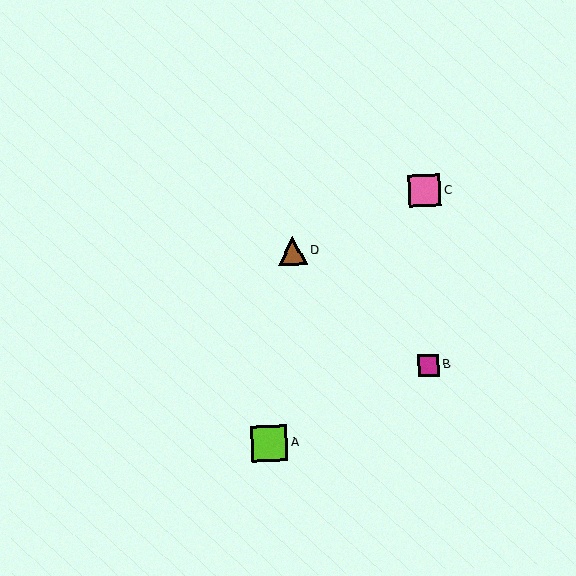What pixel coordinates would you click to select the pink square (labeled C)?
Click at (425, 191) to select the pink square C.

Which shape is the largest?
The lime square (labeled A) is the largest.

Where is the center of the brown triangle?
The center of the brown triangle is at (293, 251).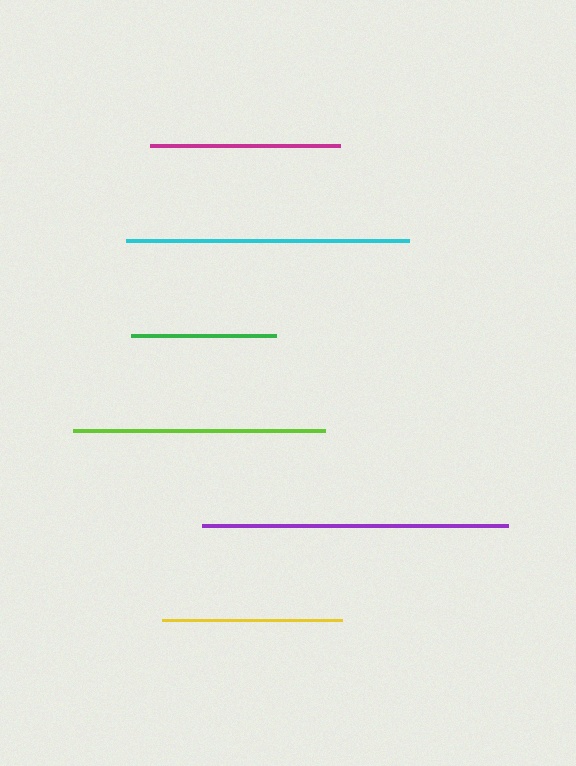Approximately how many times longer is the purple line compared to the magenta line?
The purple line is approximately 1.6 times the length of the magenta line.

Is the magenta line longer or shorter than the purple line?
The purple line is longer than the magenta line.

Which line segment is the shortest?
The green line is the shortest at approximately 145 pixels.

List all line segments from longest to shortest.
From longest to shortest: purple, cyan, lime, magenta, yellow, green.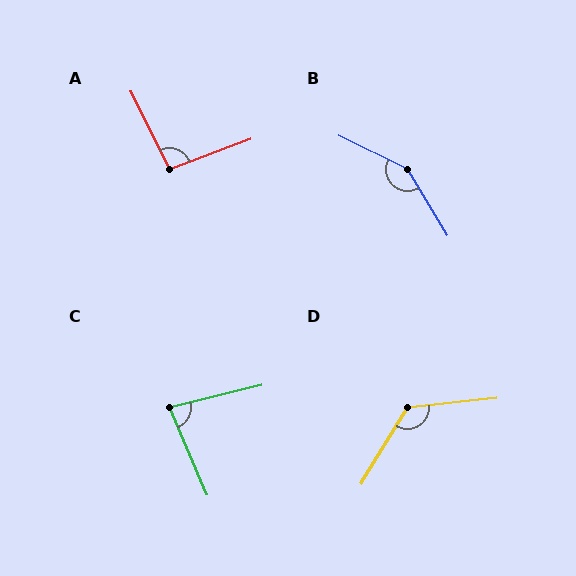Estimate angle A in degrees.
Approximately 96 degrees.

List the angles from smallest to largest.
C (80°), A (96°), D (128°), B (147°).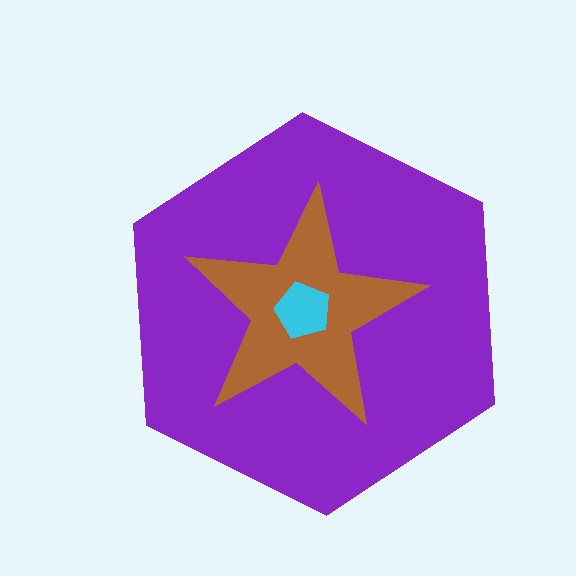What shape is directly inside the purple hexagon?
The brown star.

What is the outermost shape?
The purple hexagon.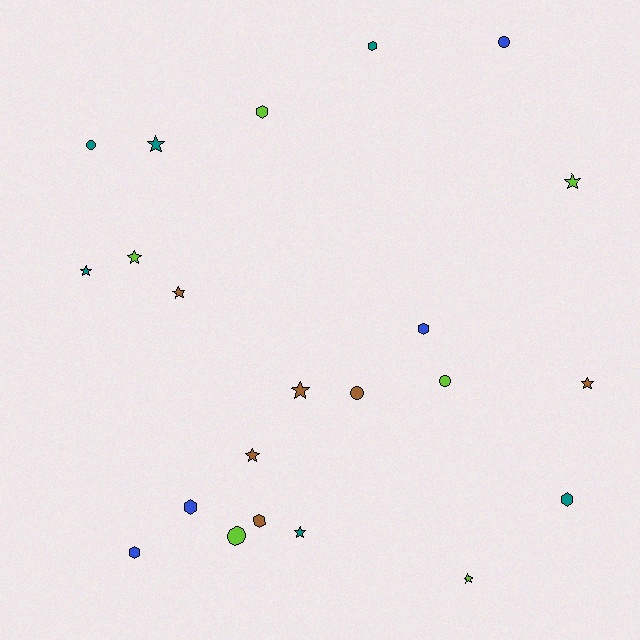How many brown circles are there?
There is 1 brown circle.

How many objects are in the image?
There are 22 objects.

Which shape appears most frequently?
Star, with 10 objects.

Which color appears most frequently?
Teal, with 6 objects.